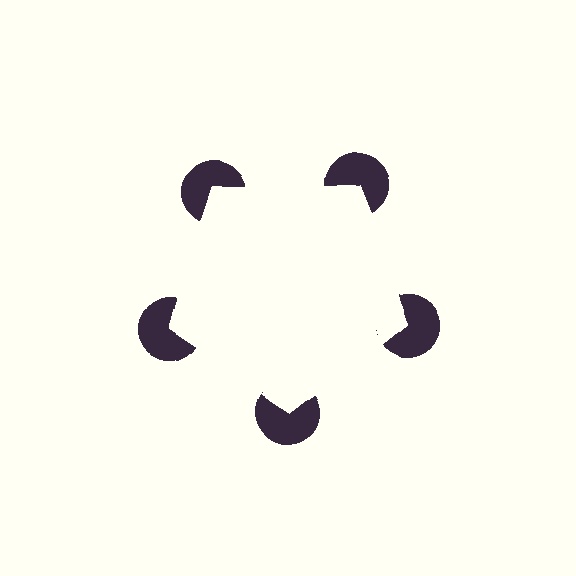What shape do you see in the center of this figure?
An illusory pentagon — its edges are inferred from the aligned wedge cuts in the pac-man discs, not physically drawn.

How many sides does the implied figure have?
5 sides.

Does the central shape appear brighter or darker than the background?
It typically appears slightly brighter than the background, even though no actual brightness change is drawn.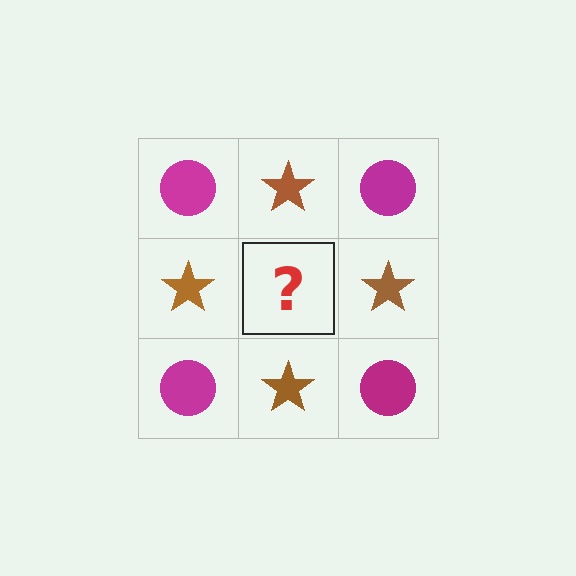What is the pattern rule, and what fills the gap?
The rule is that it alternates magenta circle and brown star in a checkerboard pattern. The gap should be filled with a magenta circle.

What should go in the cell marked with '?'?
The missing cell should contain a magenta circle.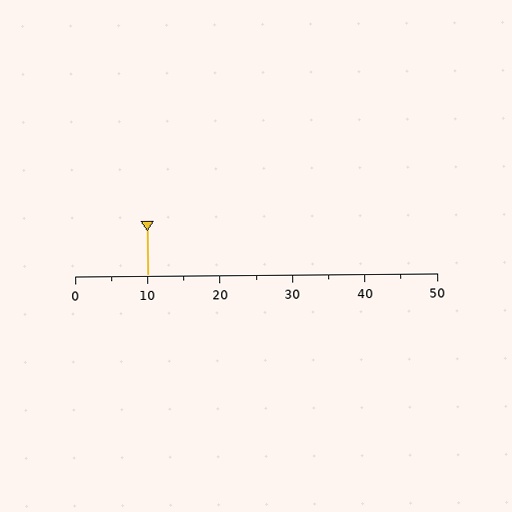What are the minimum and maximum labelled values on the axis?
The axis runs from 0 to 50.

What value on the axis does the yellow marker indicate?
The marker indicates approximately 10.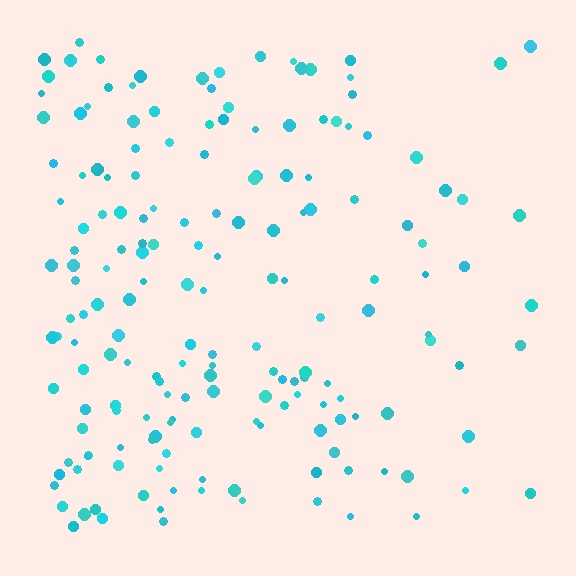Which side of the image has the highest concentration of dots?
The left.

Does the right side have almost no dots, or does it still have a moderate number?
Still a moderate number, just noticeably fewer than the left.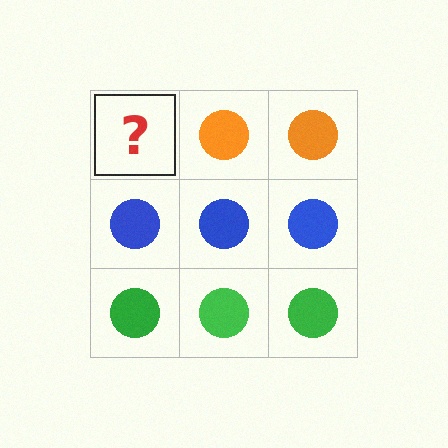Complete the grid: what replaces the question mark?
The question mark should be replaced with an orange circle.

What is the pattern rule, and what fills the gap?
The rule is that each row has a consistent color. The gap should be filled with an orange circle.